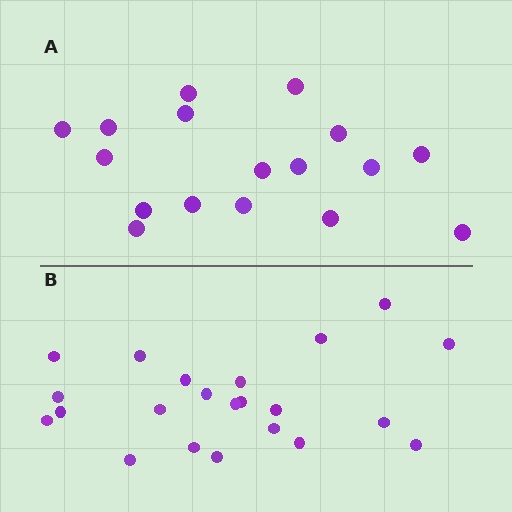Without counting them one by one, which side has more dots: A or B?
Region B (the bottom region) has more dots.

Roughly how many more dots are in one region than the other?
Region B has about 5 more dots than region A.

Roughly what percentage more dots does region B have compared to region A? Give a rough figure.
About 30% more.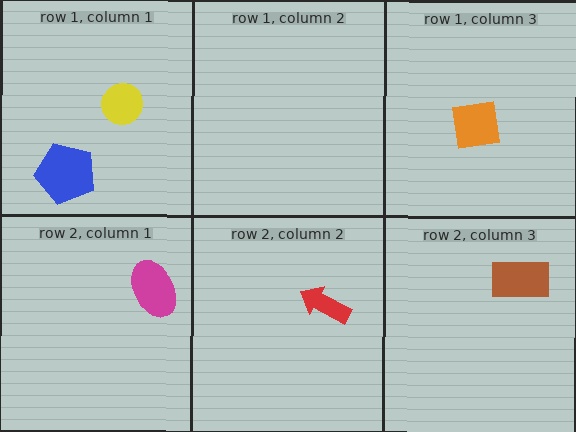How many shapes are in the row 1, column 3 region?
1.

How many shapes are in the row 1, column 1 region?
2.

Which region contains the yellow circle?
The row 1, column 1 region.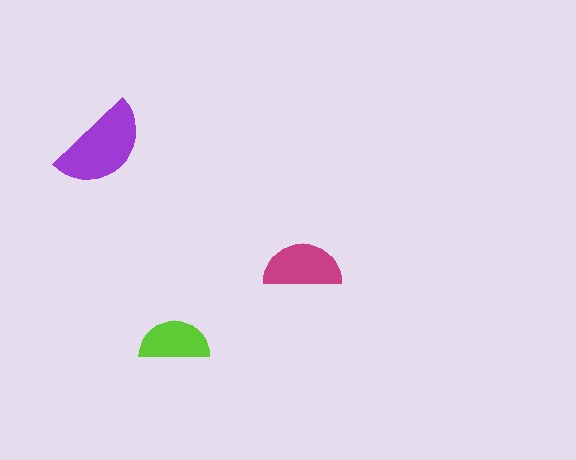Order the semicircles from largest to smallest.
the purple one, the magenta one, the lime one.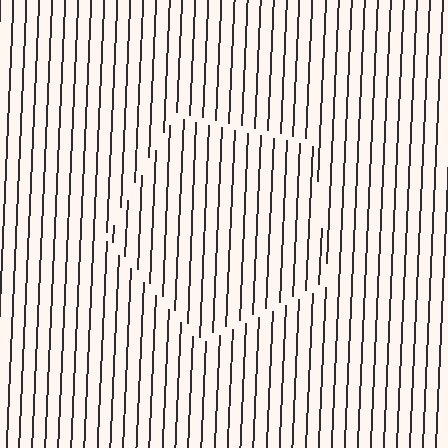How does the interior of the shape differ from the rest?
The interior of the shape contains the same grating, shifted by half a period — the contour is defined by the phase discontinuity where line-ends from the inner and outer gratings abut.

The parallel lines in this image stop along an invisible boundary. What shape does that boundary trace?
An illusory pentagon. The interior of the shape contains the same grating, shifted by half a period — the contour is defined by the phase discontinuity where line-ends from the inner and outer gratings abut.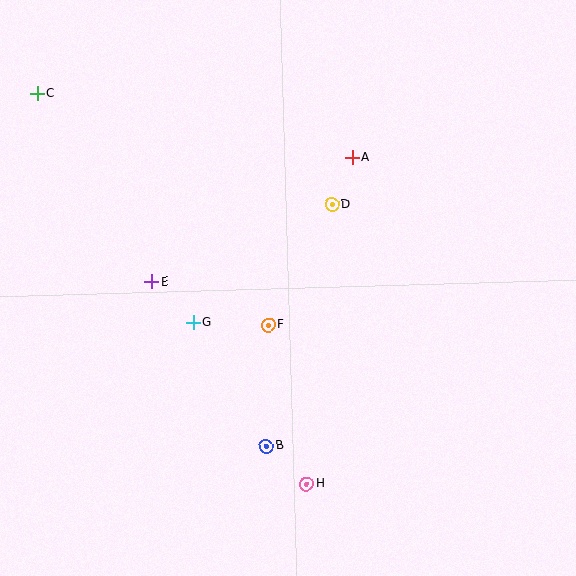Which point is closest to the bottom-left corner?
Point B is closest to the bottom-left corner.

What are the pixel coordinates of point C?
Point C is at (37, 93).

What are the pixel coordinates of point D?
Point D is at (332, 204).